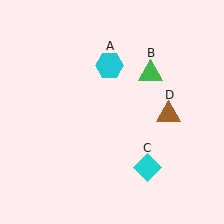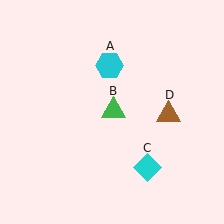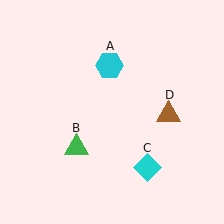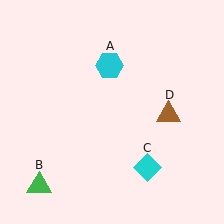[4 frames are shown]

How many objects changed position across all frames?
1 object changed position: green triangle (object B).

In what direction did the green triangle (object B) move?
The green triangle (object B) moved down and to the left.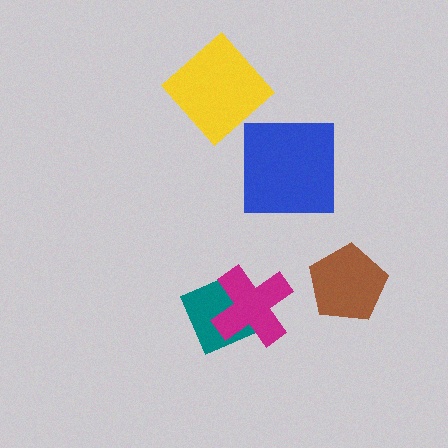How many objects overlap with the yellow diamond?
0 objects overlap with the yellow diamond.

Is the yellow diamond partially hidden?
No, no other shape covers it.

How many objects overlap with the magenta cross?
1 object overlaps with the magenta cross.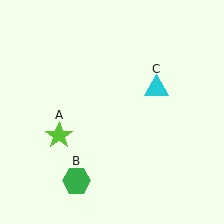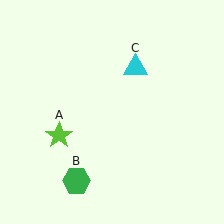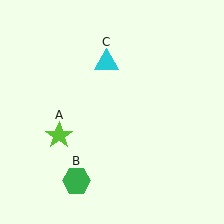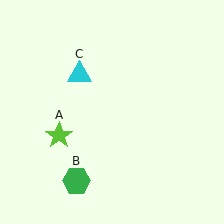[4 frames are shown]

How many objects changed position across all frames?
1 object changed position: cyan triangle (object C).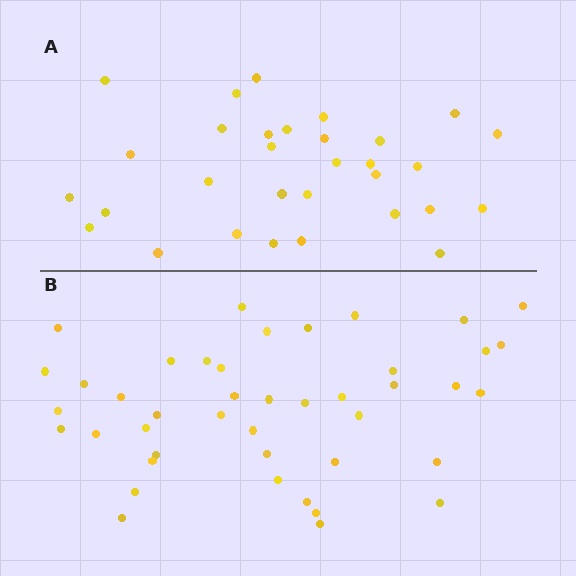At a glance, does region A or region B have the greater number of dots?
Region B (the bottom region) has more dots.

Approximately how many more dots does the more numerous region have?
Region B has roughly 12 or so more dots than region A.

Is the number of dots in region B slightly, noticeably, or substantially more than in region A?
Region B has noticeably more, but not dramatically so. The ratio is roughly 1.4 to 1.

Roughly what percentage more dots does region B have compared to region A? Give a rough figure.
About 40% more.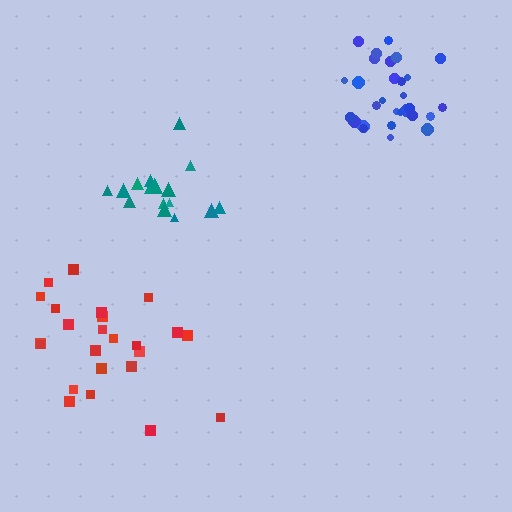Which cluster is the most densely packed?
Blue.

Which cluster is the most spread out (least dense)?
Red.